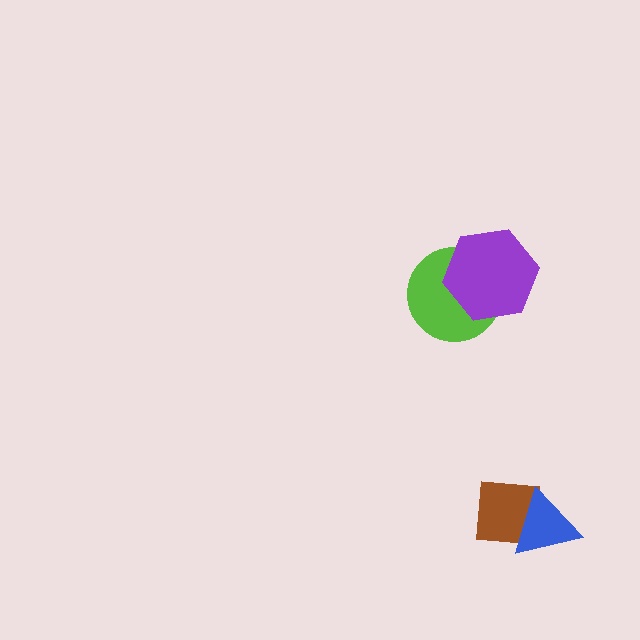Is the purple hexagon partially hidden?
No, no other shape covers it.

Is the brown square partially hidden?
Yes, it is partially covered by another shape.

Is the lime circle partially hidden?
Yes, it is partially covered by another shape.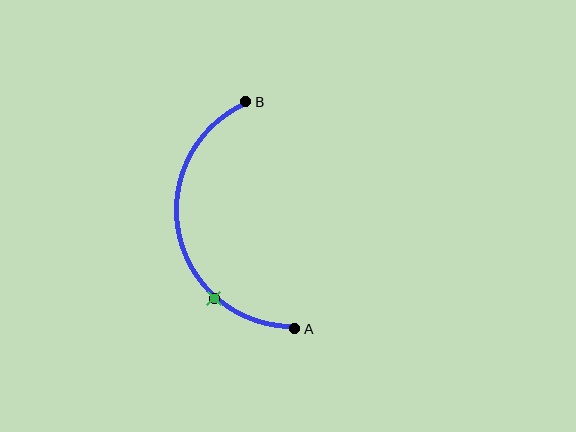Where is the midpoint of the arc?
The arc midpoint is the point on the curve farthest from the straight line joining A and B. It sits to the left of that line.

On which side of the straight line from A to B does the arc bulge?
The arc bulges to the left of the straight line connecting A and B.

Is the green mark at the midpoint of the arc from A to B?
No. The green mark lies on the arc but is closer to endpoint A. The arc midpoint would be at the point on the curve equidistant along the arc from both A and B.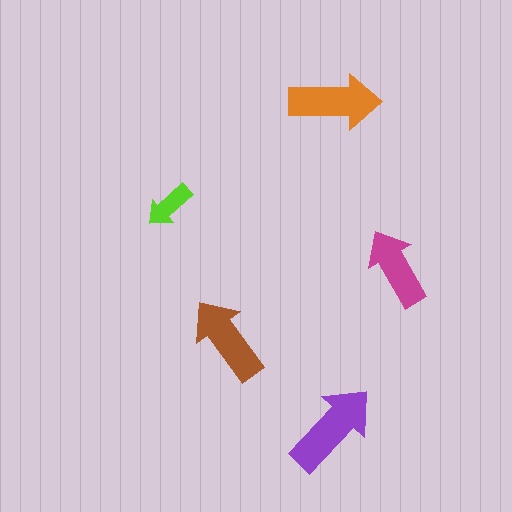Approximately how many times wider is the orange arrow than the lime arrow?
About 2 times wider.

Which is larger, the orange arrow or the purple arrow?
The purple one.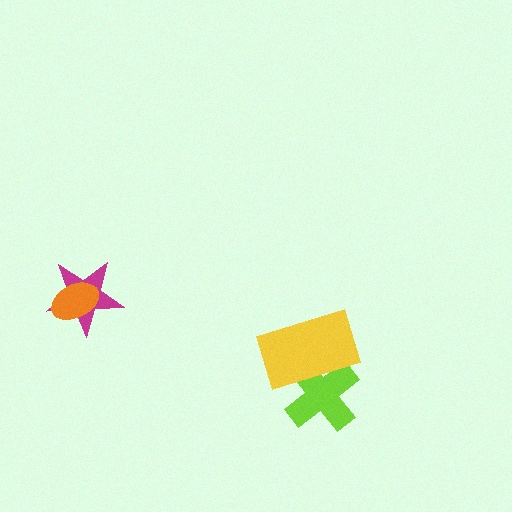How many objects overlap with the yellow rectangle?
1 object overlaps with the yellow rectangle.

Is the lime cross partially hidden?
Yes, it is partially covered by another shape.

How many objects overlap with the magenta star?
1 object overlaps with the magenta star.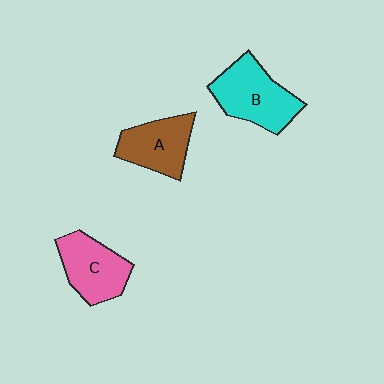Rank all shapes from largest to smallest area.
From largest to smallest: B (cyan), C (pink), A (brown).